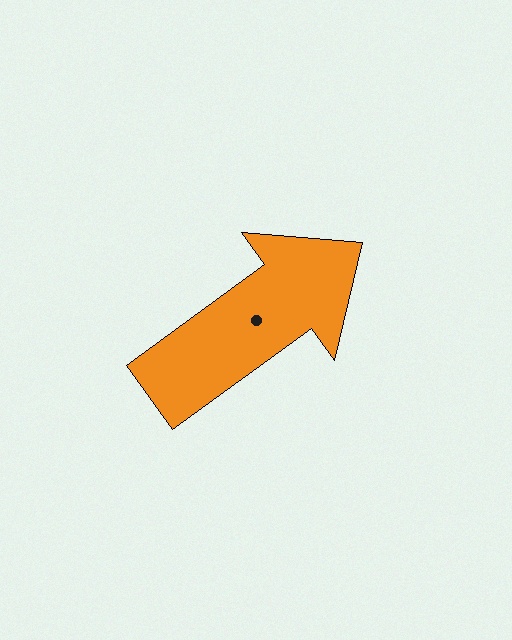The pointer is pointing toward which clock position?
Roughly 2 o'clock.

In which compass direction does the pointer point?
Northeast.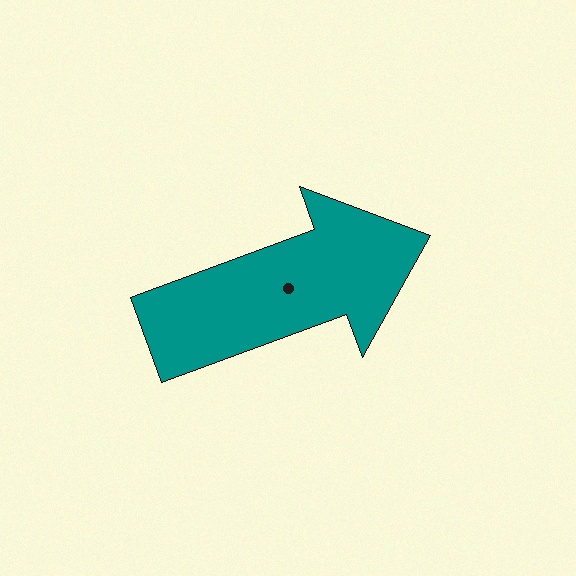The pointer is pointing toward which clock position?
Roughly 2 o'clock.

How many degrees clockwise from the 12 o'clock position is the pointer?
Approximately 70 degrees.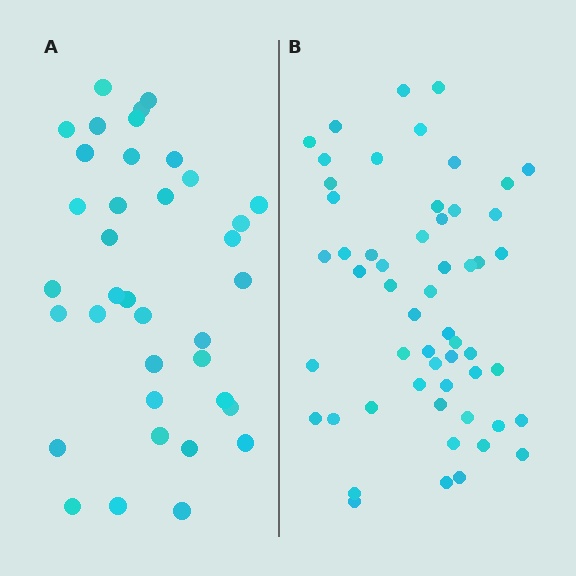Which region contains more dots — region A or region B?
Region B (the right region) has more dots.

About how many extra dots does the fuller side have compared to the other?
Region B has approximately 20 more dots than region A.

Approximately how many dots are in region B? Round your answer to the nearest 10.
About 60 dots. (The exact count is 55, which rounds to 60.)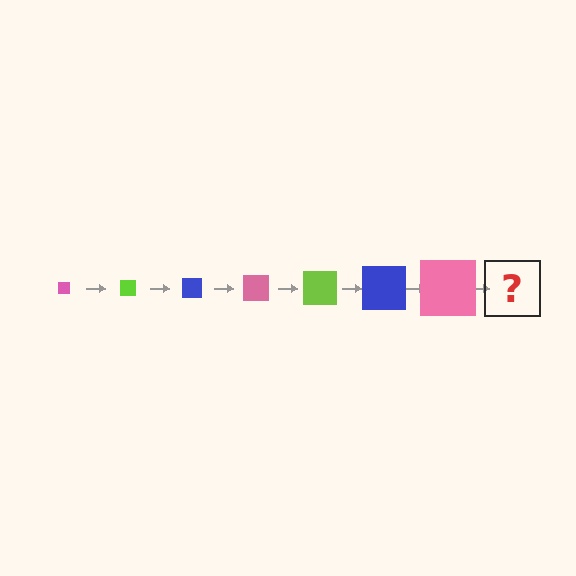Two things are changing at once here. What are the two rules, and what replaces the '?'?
The two rules are that the square grows larger each step and the color cycles through pink, lime, and blue. The '?' should be a lime square, larger than the previous one.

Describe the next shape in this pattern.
It should be a lime square, larger than the previous one.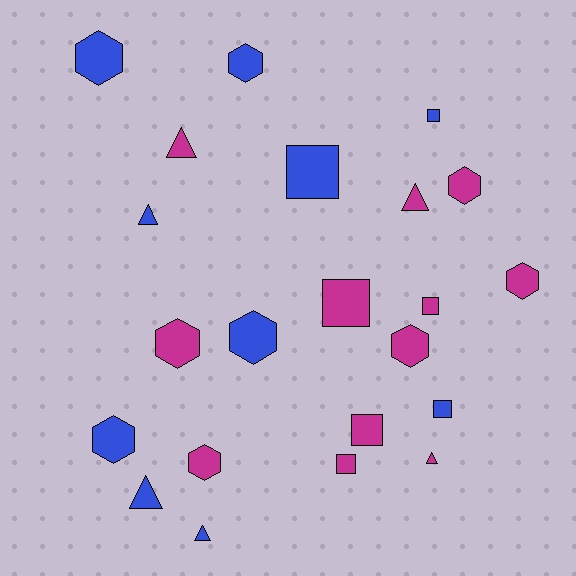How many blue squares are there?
There are 3 blue squares.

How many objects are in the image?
There are 22 objects.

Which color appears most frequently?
Magenta, with 12 objects.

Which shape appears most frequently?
Hexagon, with 9 objects.